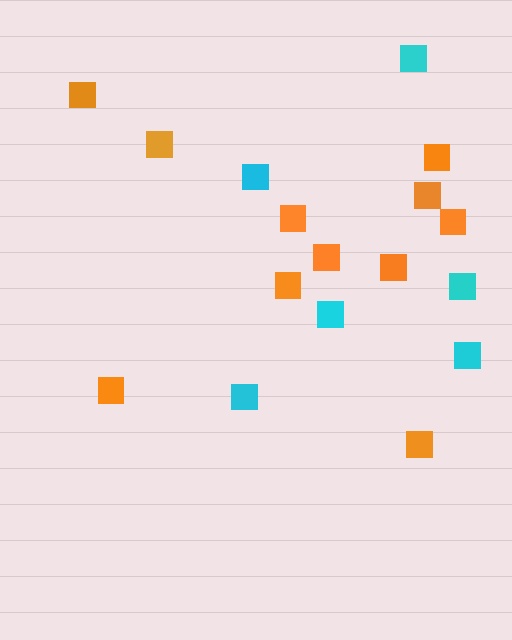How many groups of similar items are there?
There are 2 groups: one group of orange squares (11) and one group of cyan squares (6).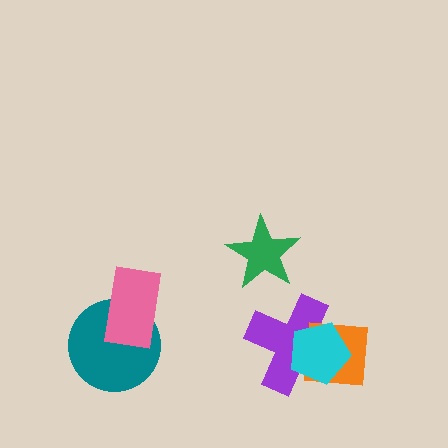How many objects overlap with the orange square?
2 objects overlap with the orange square.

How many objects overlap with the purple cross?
2 objects overlap with the purple cross.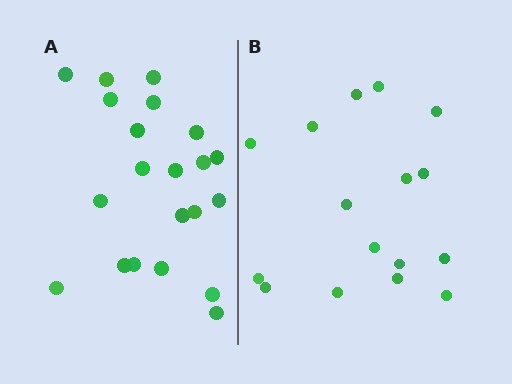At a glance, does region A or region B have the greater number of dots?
Region A (the left region) has more dots.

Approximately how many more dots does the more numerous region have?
Region A has about 5 more dots than region B.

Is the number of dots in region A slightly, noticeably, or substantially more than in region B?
Region A has noticeably more, but not dramatically so. The ratio is roughly 1.3 to 1.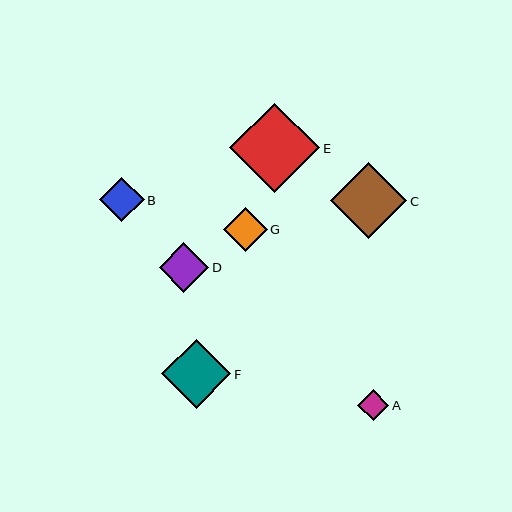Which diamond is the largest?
Diamond E is the largest with a size of approximately 90 pixels.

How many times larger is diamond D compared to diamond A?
Diamond D is approximately 1.6 times the size of diamond A.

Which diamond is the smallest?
Diamond A is the smallest with a size of approximately 31 pixels.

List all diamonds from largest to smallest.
From largest to smallest: E, C, F, D, B, G, A.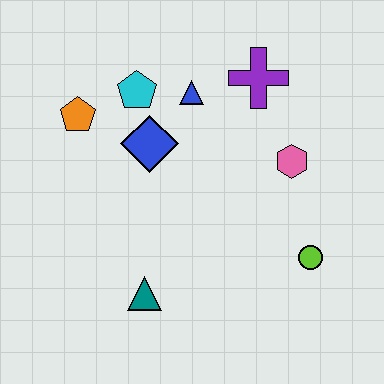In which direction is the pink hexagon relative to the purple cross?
The pink hexagon is below the purple cross.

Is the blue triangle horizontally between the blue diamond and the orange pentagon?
No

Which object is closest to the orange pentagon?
The cyan pentagon is closest to the orange pentagon.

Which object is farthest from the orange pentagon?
The lime circle is farthest from the orange pentagon.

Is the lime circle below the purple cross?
Yes